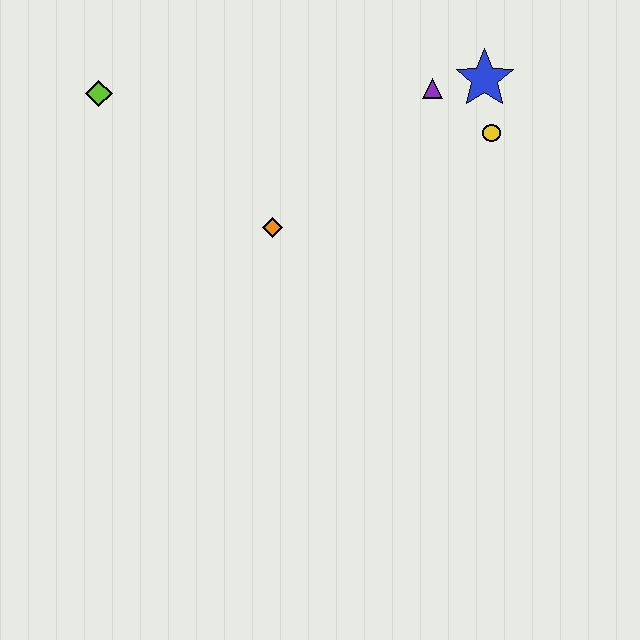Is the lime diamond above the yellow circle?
Yes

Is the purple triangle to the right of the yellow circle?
No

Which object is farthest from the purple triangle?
The lime diamond is farthest from the purple triangle.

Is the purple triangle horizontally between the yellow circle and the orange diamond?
Yes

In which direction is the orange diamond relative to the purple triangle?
The orange diamond is to the left of the purple triangle.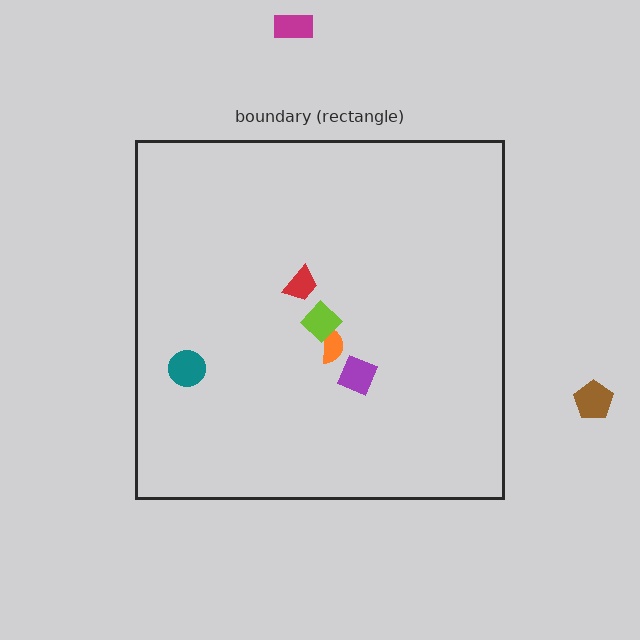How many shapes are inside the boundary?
5 inside, 2 outside.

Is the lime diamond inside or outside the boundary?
Inside.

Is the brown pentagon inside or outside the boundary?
Outside.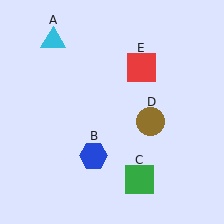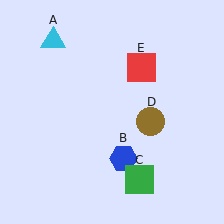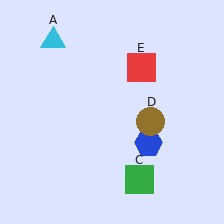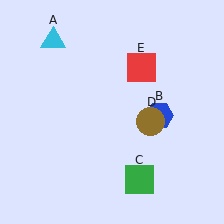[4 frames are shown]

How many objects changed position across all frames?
1 object changed position: blue hexagon (object B).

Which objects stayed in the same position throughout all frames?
Cyan triangle (object A) and green square (object C) and brown circle (object D) and red square (object E) remained stationary.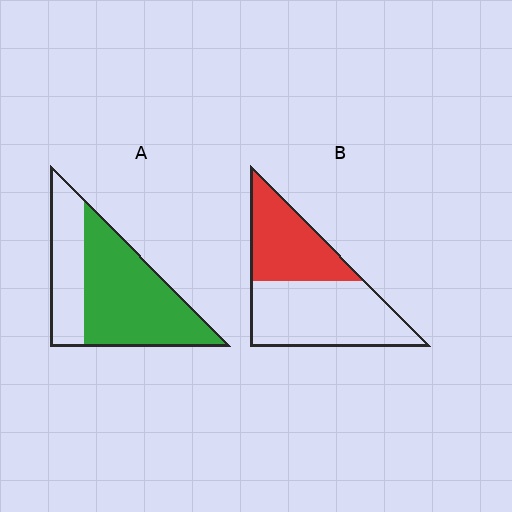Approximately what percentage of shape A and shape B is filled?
A is approximately 65% and B is approximately 40%.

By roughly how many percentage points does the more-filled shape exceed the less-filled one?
By roughly 25 percentage points (A over B).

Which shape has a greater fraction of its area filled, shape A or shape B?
Shape A.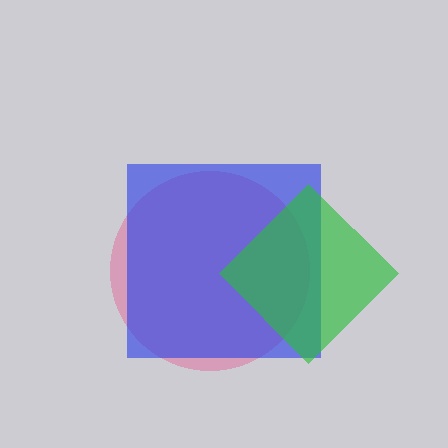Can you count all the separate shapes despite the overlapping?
Yes, there are 3 separate shapes.